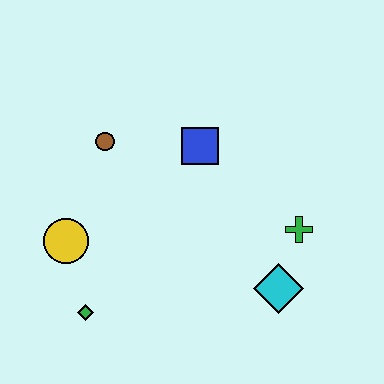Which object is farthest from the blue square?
The green diamond is farthest from the blue square.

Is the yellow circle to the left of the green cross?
Yes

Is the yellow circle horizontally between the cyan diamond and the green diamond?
No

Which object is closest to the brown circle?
The blue square is closest to the brown circle.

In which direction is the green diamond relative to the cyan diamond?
The green diamond is to the left of the cyan diamond.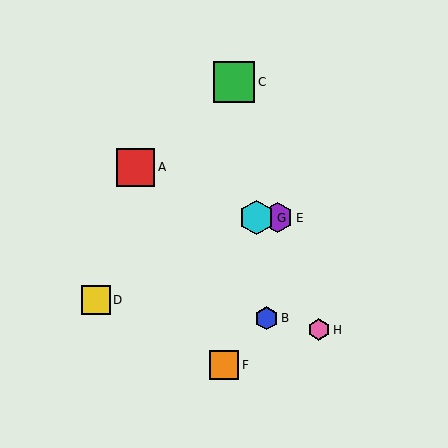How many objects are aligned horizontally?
2 objects (E, G) are aligned horizontally.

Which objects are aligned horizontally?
Objects E, G are aligned horizontally.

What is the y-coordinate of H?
Object H is at y≈330.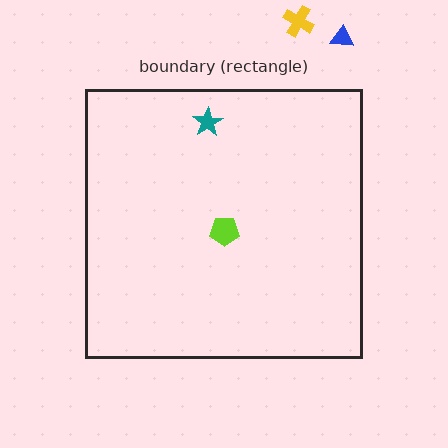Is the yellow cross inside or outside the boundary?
Outside.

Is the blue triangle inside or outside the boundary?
Outside.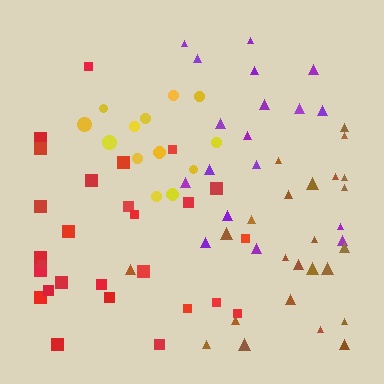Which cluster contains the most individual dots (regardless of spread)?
Red (27).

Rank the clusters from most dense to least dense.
red, brown, purple, yellow.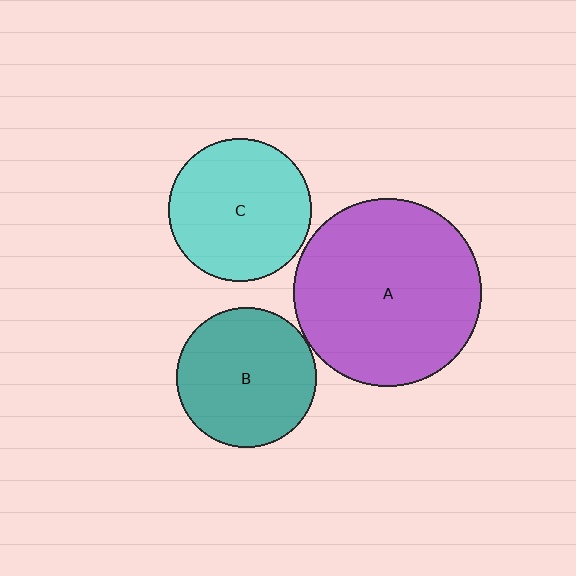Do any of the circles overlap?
No, none of the circles overlap.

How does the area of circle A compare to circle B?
Approximately 1.8 times.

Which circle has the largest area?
Circle A (purple).